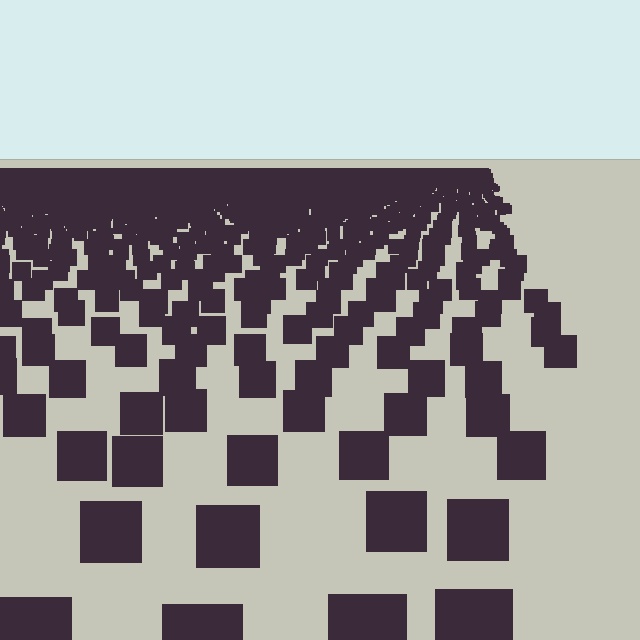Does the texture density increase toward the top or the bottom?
Density increases toward the top.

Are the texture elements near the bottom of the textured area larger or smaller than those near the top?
Larger. Near the bottom, elements are closer to the viewer and appear at a bigger on-screen size.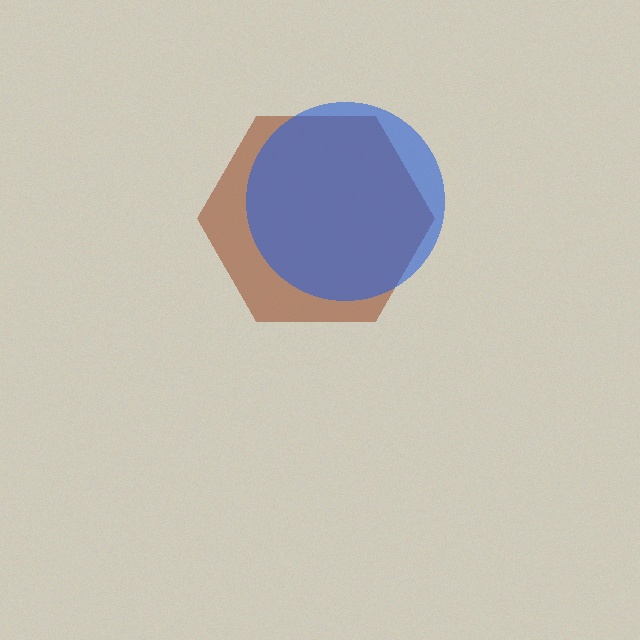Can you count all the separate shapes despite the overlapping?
Yes, there are 2 separate shapes.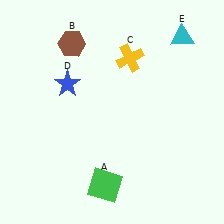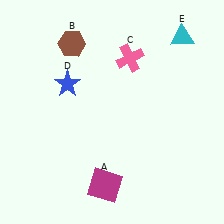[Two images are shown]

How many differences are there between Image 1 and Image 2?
There are 2 differences between the two images.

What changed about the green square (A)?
In Image 1, A is green. In Image 2, it changed to magenta.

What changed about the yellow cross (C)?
In Image 1, C is yellow. In Image 2, it changed to pink.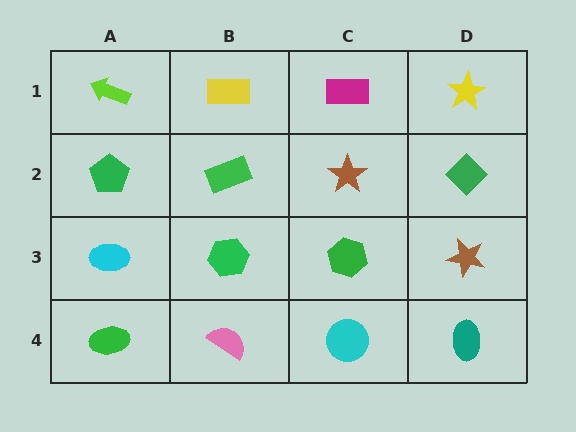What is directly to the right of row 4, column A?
A pink semicircle.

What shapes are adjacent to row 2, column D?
A yellow star (row 1, column D), a brown star (row 3, column D), a brown star (row 2, column C).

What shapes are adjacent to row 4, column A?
A cyan ellipse (row 3, column A), a pink semicircle (row 4, column B).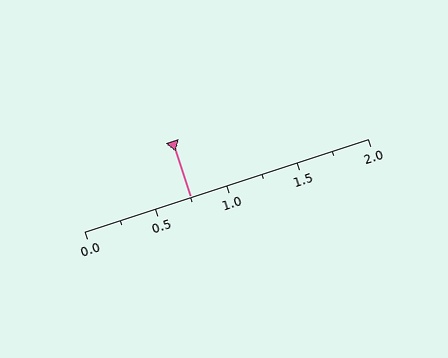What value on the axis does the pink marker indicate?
The marker indicates approximately 0.75.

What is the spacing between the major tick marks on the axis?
The major ticks are spaced 0.5 apart.